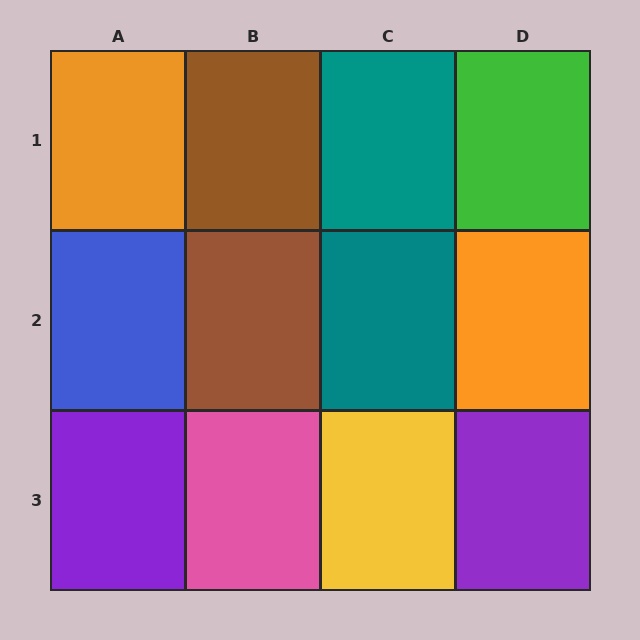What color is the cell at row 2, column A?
Blue.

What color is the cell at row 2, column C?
Teal.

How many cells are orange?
2 cells are orange.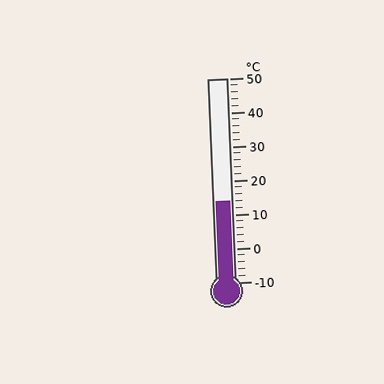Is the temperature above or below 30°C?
The temperature is below 30°C.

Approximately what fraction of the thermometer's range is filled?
The thermometer is filled to approximately 40% of its range.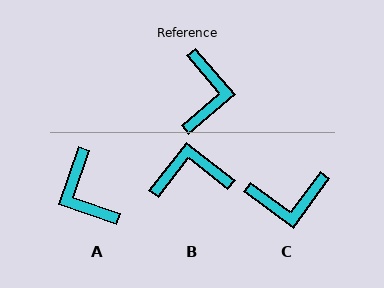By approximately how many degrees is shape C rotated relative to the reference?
Approximately 77 degrees clockwise.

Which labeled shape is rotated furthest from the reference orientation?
A, about 150 degrees away.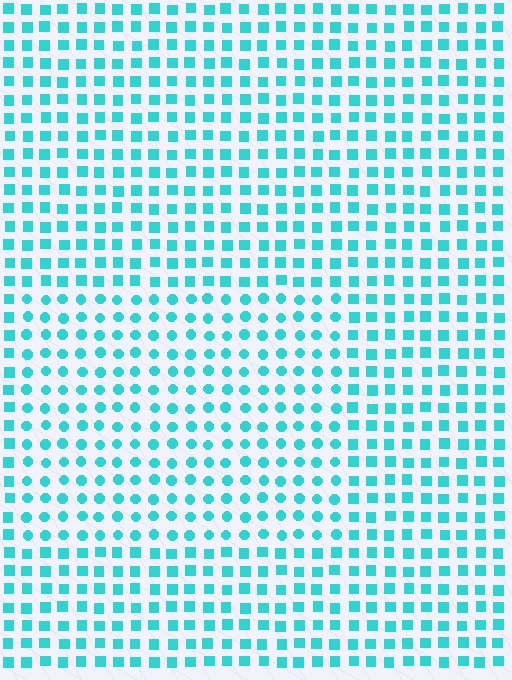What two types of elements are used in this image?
The image uses circles inside the rectangle region and squares outside it.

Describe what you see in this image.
The image is filled with small cyan elements arranged in a uniform grid. A rectangle-shaped region contains circles, while the surrounding area contains squares. The boundary is defined purely by the change in element shape.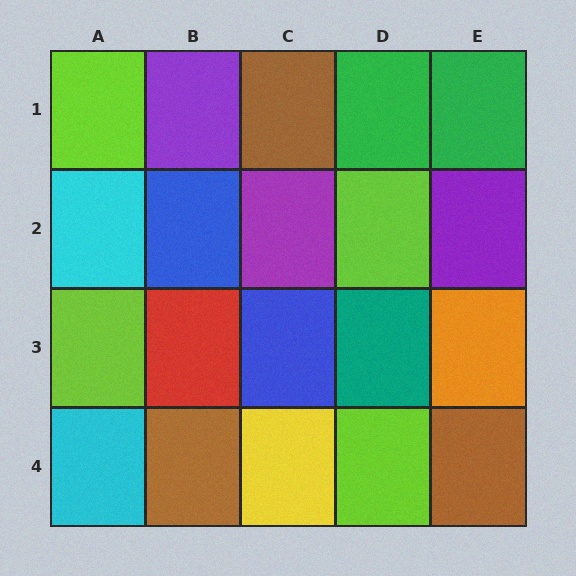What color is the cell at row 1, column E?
Green.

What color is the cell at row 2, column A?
Cyan.